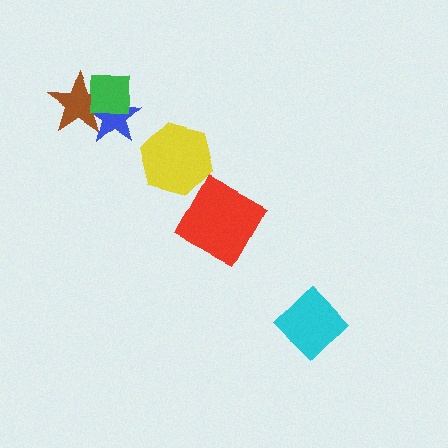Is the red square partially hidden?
No, no other shape covers it.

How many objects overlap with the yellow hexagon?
0 objects overlap with the yellow hexagon.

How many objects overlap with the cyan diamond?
0 objects overlap with the cyan diamond.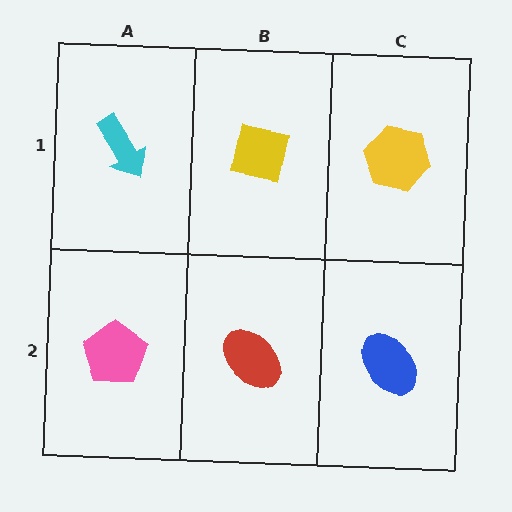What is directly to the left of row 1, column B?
A cyan arrow.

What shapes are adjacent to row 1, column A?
A pink pentagon (row 2, column A), a yellow square (row 1, column B).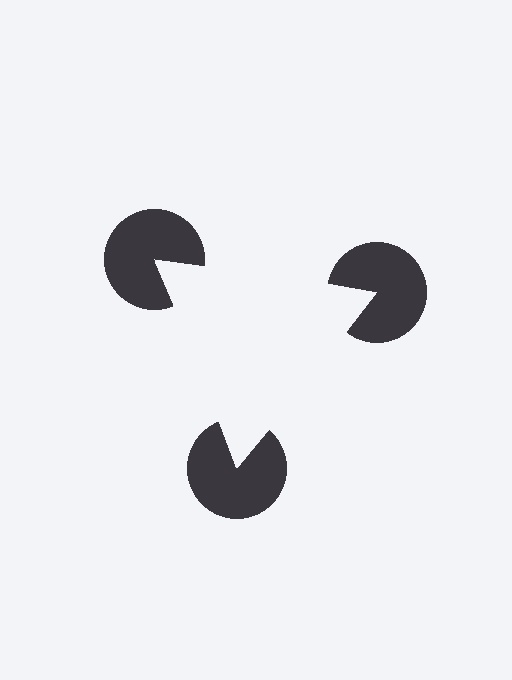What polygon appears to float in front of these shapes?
An illusory triangle — its edges are inferred from the aligned wedge cuts in the pac-man discs, not physically drawn.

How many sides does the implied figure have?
3 sides.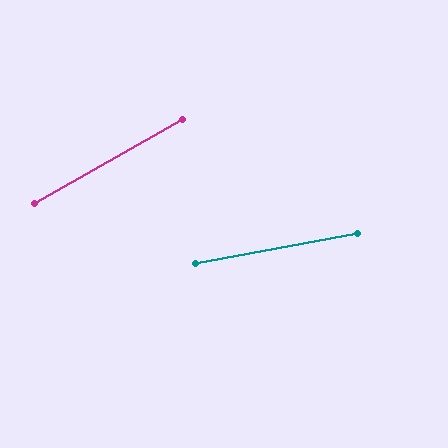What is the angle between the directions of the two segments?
Approximately 19 degrees.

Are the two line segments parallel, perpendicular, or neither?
Neither parallel nor perpendicular — they differ by about 19°.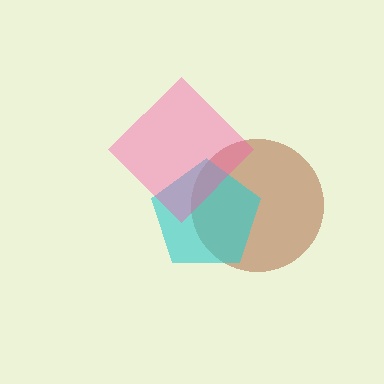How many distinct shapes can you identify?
There are 3 distinct shapes: a brown circle, a cyan pentagon, a pink diamond.